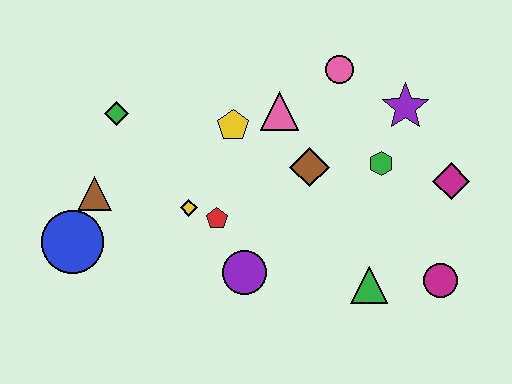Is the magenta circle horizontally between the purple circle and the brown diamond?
No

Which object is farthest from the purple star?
The blue circle is farthest from the purple star.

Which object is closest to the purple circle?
The red pentagon is closest to the purple circle.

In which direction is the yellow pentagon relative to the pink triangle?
The yellow pentagon is to the left of the pink triangle.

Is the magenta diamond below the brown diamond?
Yes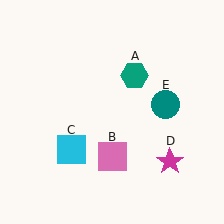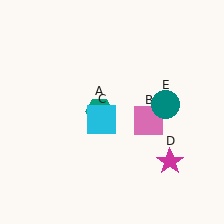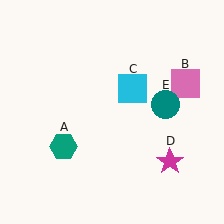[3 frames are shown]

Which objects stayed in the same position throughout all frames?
Magenta star (object D) and teal circle (object E) remained stationary.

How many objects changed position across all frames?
3 objects changed position: teal hexagon (object A), pink square (object B), cyan square (object C).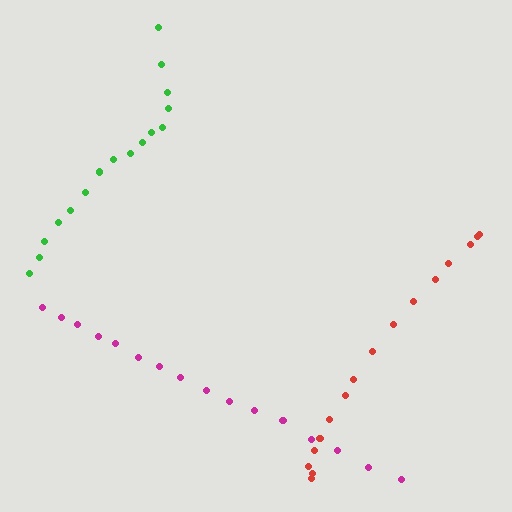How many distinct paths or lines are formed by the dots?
There are 3 distinct paths.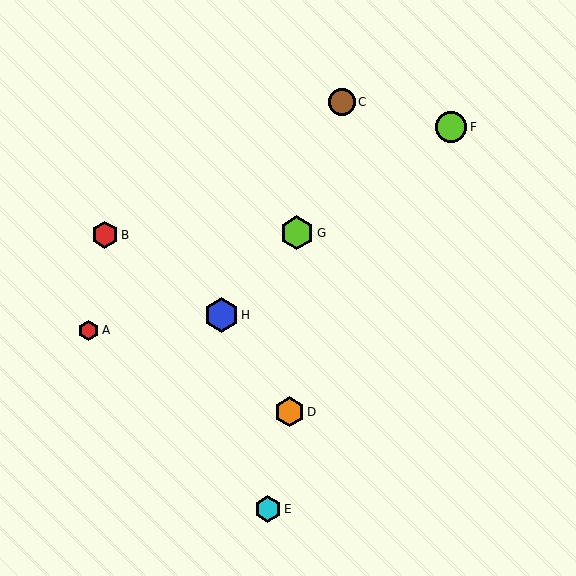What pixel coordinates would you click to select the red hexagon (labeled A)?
Click at (88, 330) to select the red hexagon A.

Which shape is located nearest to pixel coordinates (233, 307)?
The blue hexagon (labeled H) at (221, 315) is nearest to that location.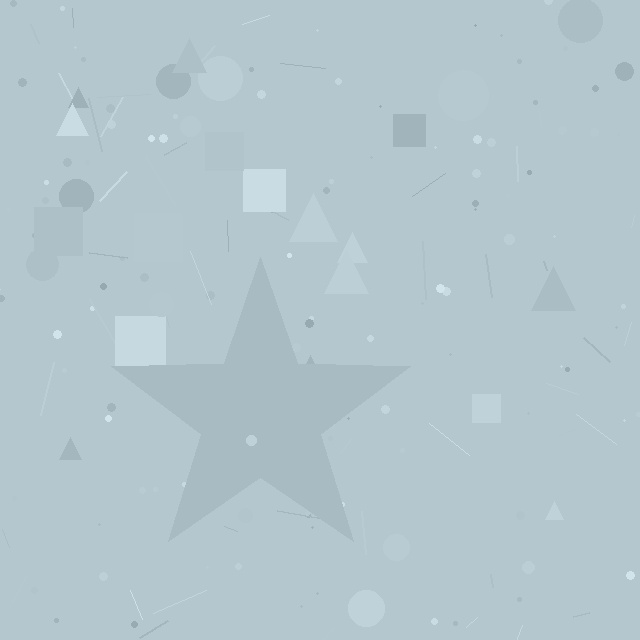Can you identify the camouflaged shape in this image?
The camouflaged shape is a star.